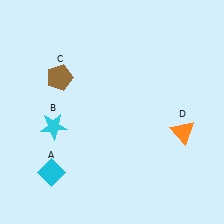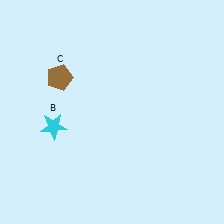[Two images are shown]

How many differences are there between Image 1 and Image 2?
There are 2 differences between the two images.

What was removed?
The cyan diamond (A), the orange triangle (D) were removed in Image 2.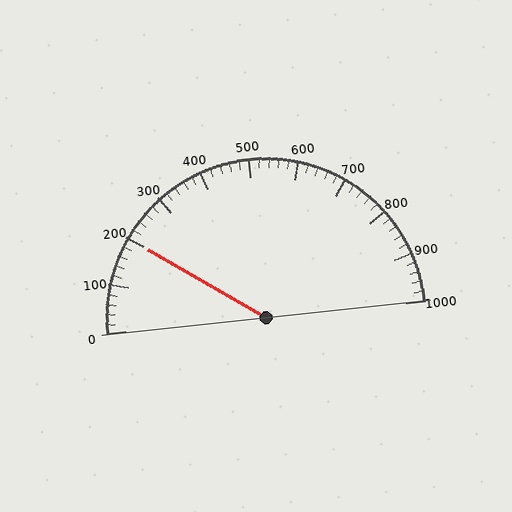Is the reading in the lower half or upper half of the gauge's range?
The reading is in the lower half of the range (0 to 1000).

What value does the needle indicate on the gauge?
The needle indicates approximately 200.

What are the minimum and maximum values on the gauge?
The gauge ranges from 0 to 1000.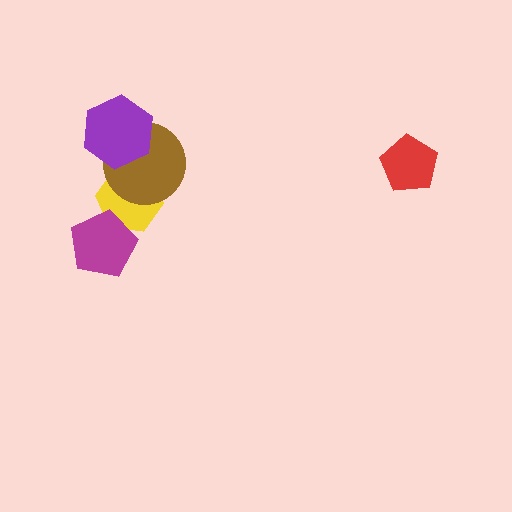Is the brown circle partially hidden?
Yes, it is partially covered by another shape.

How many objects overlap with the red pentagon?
0 objects overlap with the red pentagon.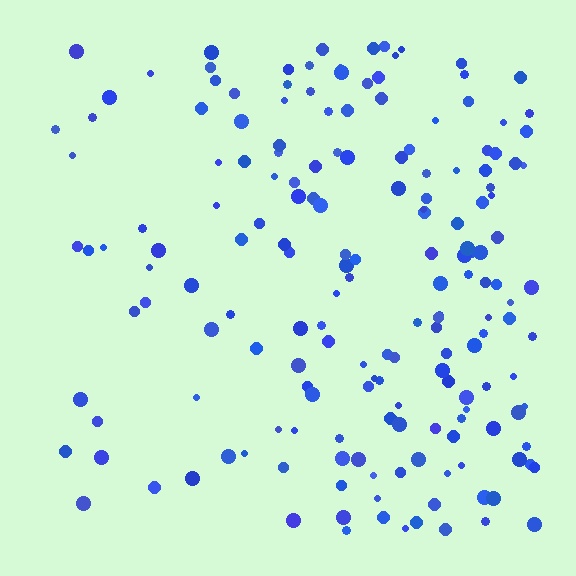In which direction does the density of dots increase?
From left to right, with the right side densest.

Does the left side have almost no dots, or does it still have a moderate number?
Still a moderate number, just noticeably fewer than the right.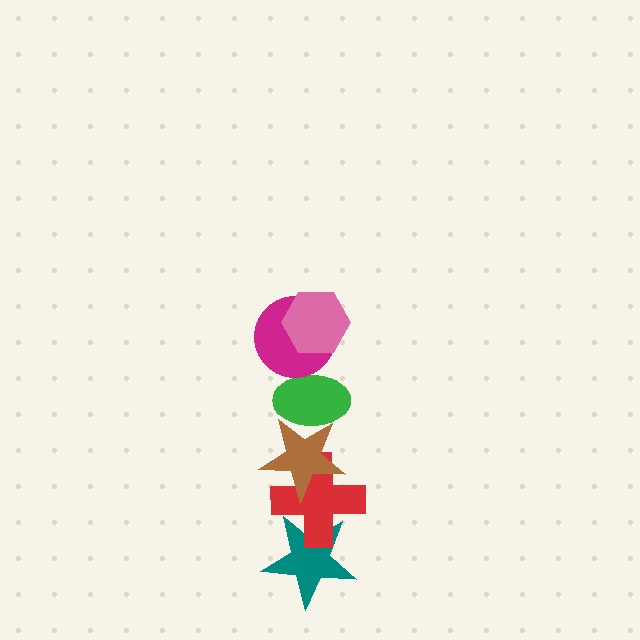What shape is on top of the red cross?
The brown star is on top of the red cross.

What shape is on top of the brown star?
The green ellipse is on top of the brown star.